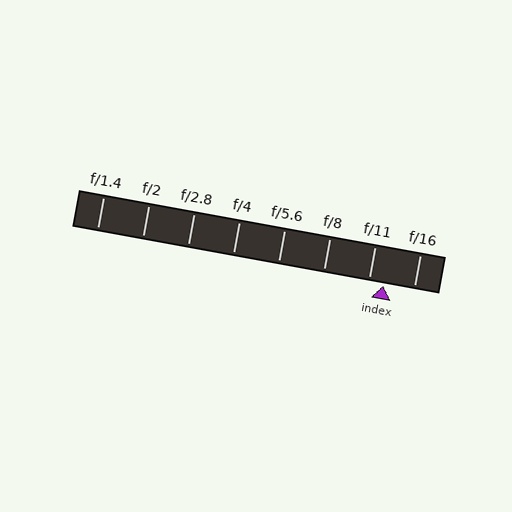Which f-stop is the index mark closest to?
The index mark is closest to f/11.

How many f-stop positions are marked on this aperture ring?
There are 8 f-stop positions marked.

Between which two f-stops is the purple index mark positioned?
The index mark is between f/11 and f/16.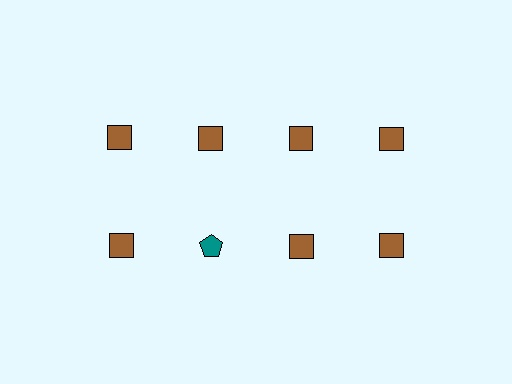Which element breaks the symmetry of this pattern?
The teal pentagon in the second row, second from left column breaks the symmetry. All other shapes are brown squares.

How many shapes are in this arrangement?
There are 8 shapes arranged in a grid pattern.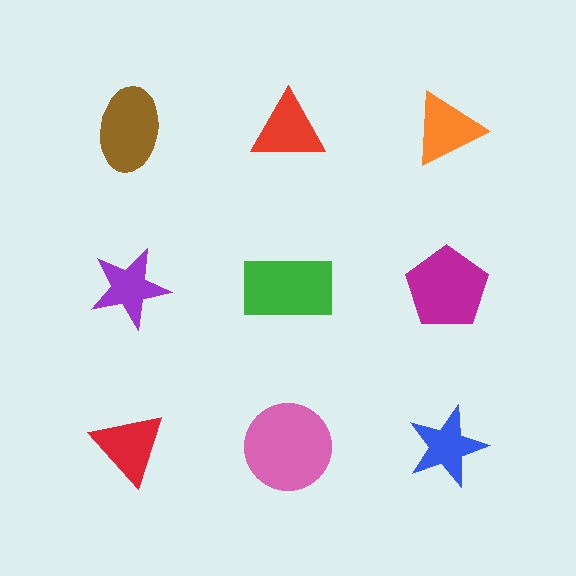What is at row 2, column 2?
A green rectangle.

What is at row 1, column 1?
A brown ellipse.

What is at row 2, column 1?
A purple star.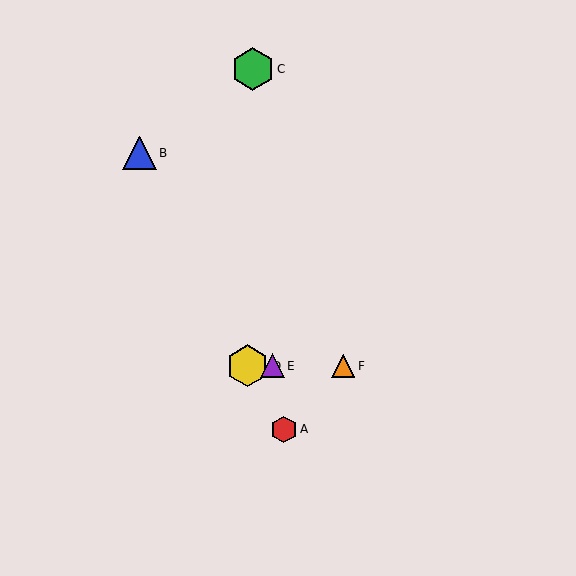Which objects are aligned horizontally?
Objects D, E, F are aligned horizontally.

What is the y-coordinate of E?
Object E is at y≈366.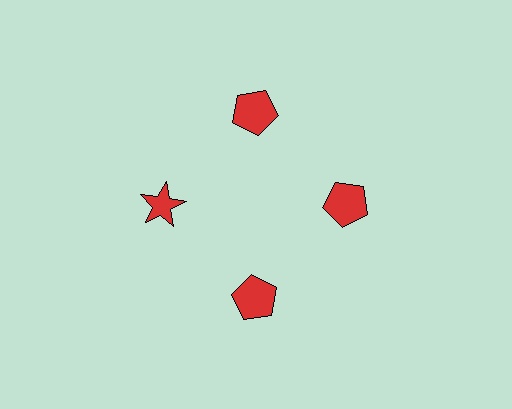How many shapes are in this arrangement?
There are 4 shapes arranged in a ring pattern.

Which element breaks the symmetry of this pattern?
The red star at roughly the 9 o'clock position breaks the symmetry. All other shapes are red pentagons.